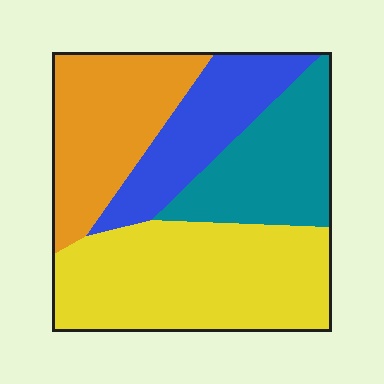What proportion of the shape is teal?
Teal takes up between a sixth and a third of the shape.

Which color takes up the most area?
Yellow, at roughly 35%.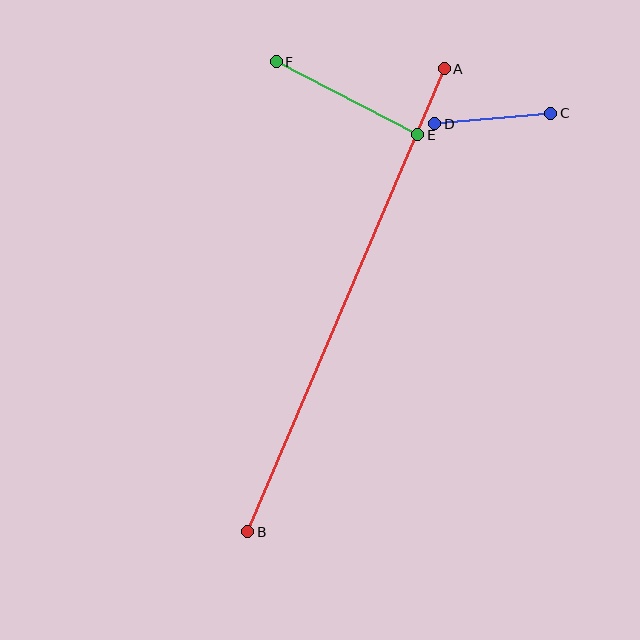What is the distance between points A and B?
The distance is approximately 503 pixels.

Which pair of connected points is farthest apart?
Points A and B are farthest apart.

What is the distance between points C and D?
The distance is approximately 117 pixels.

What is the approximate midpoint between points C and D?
The midpoint is at approximately (493, 118) pixels.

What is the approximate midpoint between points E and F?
The midpoint is at approximately (347, 98) pixels.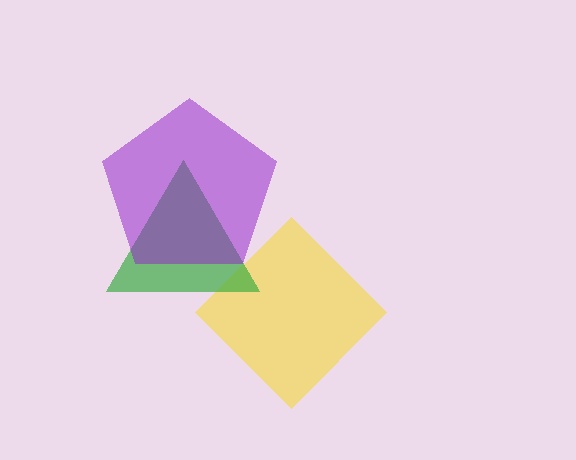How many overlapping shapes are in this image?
There are 3 overlapping shapes in the image.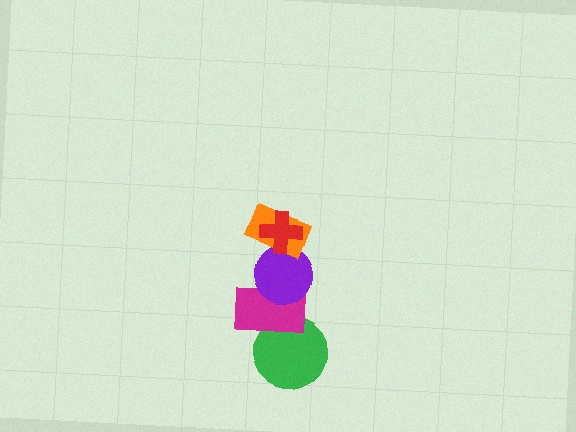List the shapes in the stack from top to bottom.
From top to bottom: the red cross, the orange rectangle, the purple circle, the magenta rectangle, the green circle.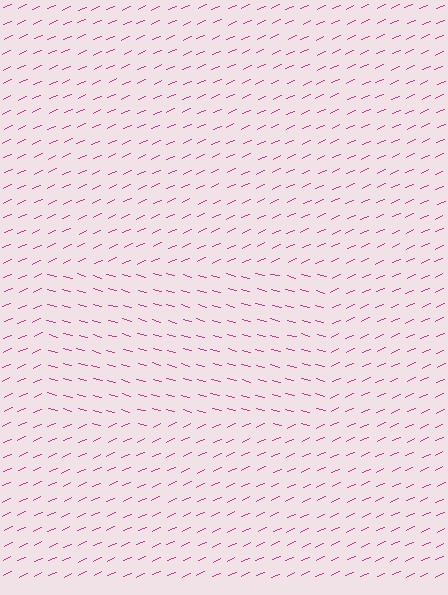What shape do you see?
I see a rectangle.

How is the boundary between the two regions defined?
The boundary is defined purely by a change in line orientation (approximately 39 degrees difference). All lines are the same color and thickness.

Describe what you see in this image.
The image is filled with small magenta line segments. A rectangle region in the image has lines oriented differently from the surrounding lines, creating a visible texture boundary.